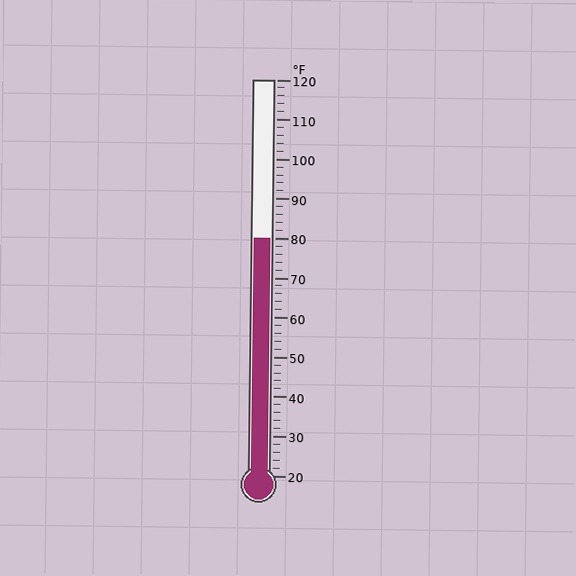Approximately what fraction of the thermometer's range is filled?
The thermometer is filled to approximately 60% of its range.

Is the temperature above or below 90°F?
The temperature is below 90°F.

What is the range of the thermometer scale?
The thermometer scale ranges from 20°F to 120°F.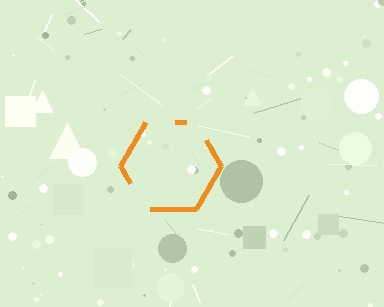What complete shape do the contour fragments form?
The contour fragments form a hexagon.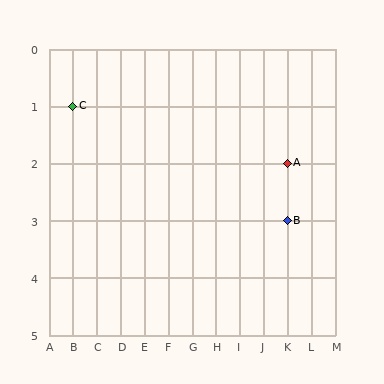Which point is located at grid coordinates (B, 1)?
Point C is at (B, 1).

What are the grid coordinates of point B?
Point B is at grid coordinates (K, 3).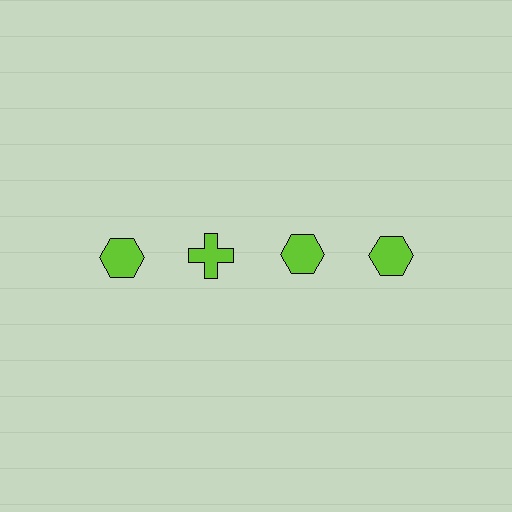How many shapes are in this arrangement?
There are 4 shapes arranged in a grid pattern.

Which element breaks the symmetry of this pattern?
The lime cross in the top row, second from left column breaks the symmetry. All other shapes are lime hexagons.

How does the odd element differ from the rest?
It has a different shape: cross instead of hexagon.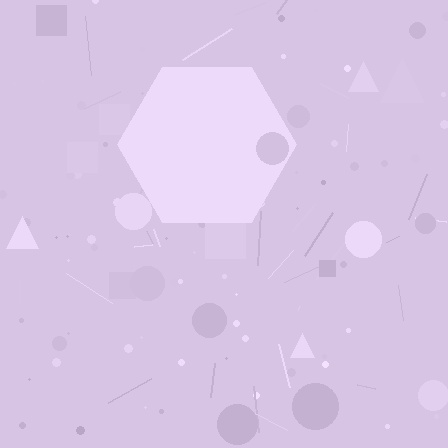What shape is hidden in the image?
A hexagon is hidden in the image.